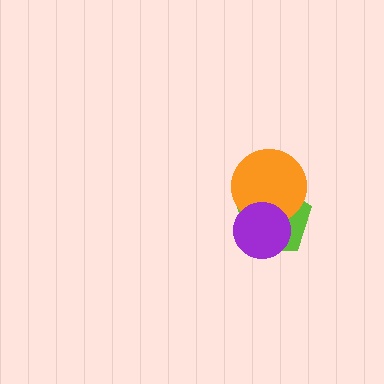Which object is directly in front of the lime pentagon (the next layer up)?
The orange circle is directly in front of the lime pentagon.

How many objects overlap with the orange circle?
2 objects overlap with the orange circle.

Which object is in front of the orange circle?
The purple circle is in front of the orange circle.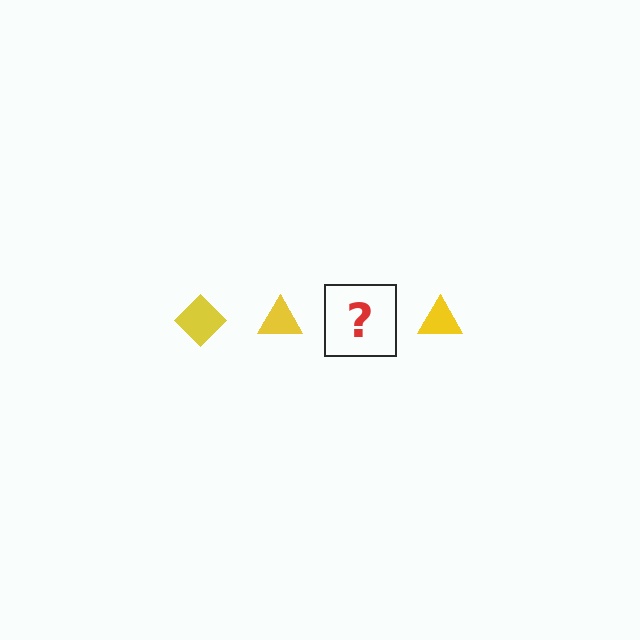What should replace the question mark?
The question mark should be replaced with a yellow diamond.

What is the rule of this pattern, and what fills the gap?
The rule is that the pattern cycles through diamond, triangle shapes in yellow. The gap should be filled with a yellow diamond.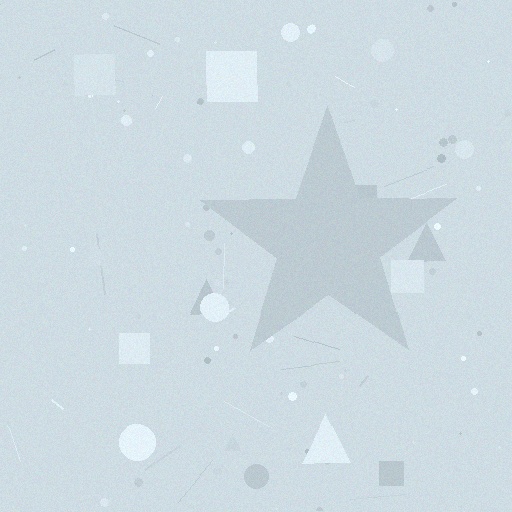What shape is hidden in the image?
A star is hidden in the image.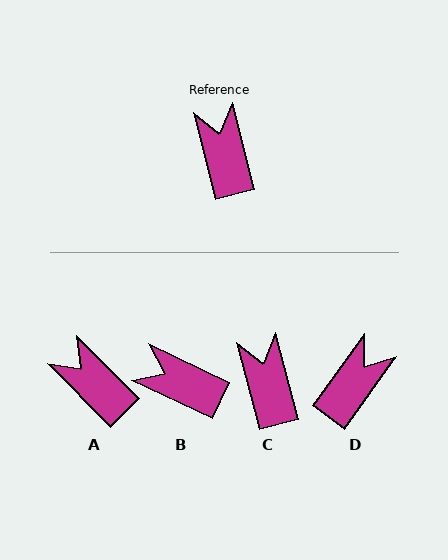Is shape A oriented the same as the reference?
No, it is off by about 30 degrees.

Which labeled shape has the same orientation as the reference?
C.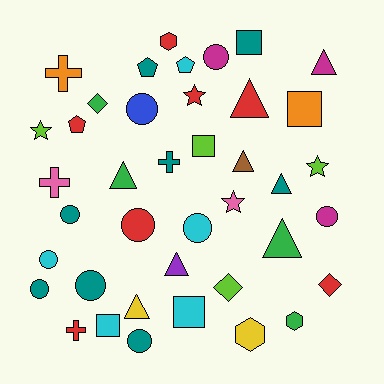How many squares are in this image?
There are 5 squares.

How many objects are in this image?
There are 40 objects.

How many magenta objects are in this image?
There are 3 magenta objects.